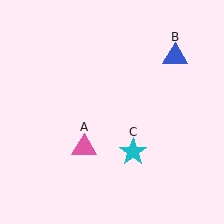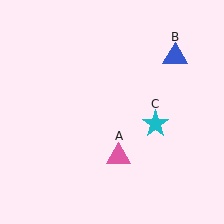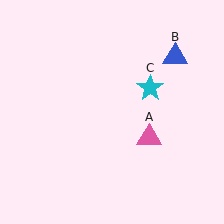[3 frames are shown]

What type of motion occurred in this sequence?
The pink triangle (object A), cyan star (object C) rotated counterclockwise around the center of the scene.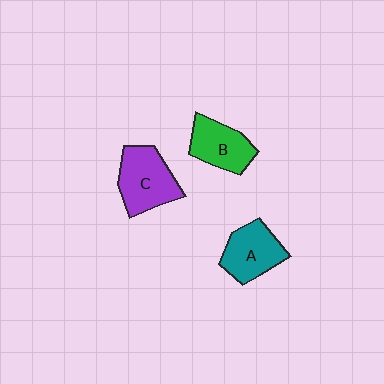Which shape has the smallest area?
Shape B (green).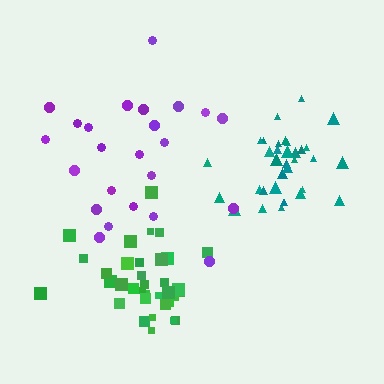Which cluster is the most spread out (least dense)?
Purple.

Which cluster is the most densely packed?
Green.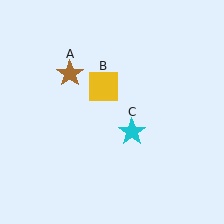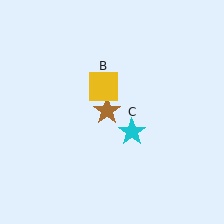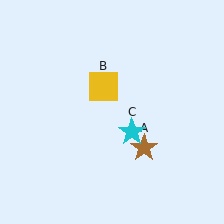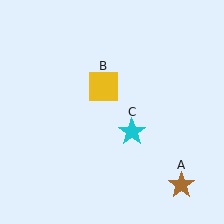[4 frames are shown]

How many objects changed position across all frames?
1 object changed position: brown star (object A).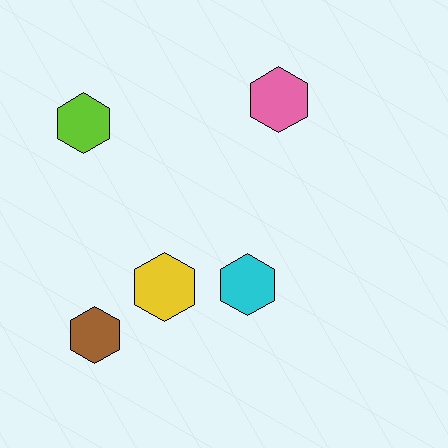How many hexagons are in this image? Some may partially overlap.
There are 5 hexagons.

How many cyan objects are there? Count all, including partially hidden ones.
There is 1 cyan object.